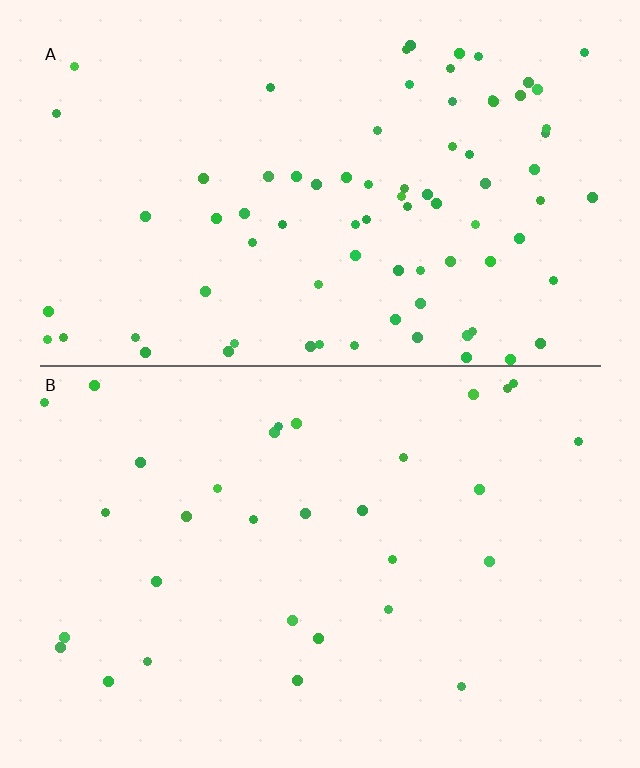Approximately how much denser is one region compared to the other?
Approximately 2.6× — region A over region B.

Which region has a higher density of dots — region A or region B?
A (the top).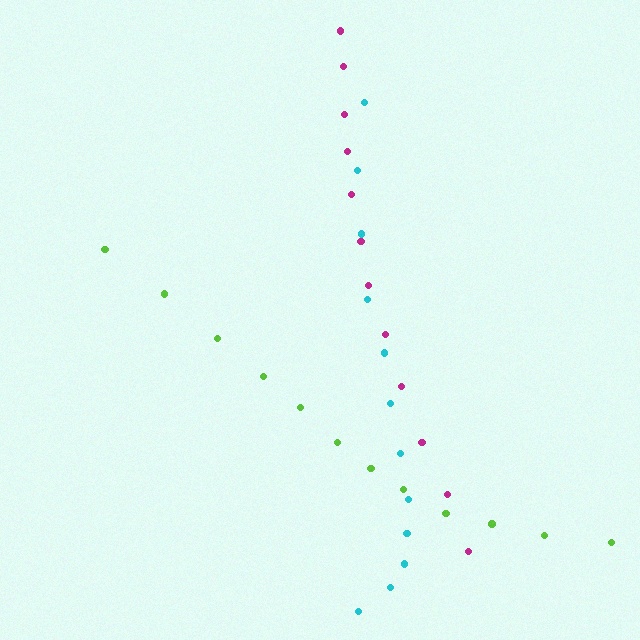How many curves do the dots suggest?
There are 3 distinct paths.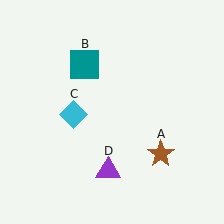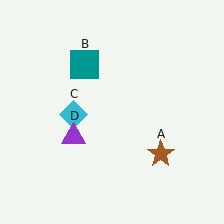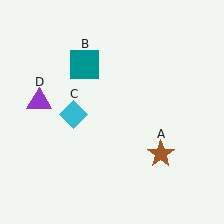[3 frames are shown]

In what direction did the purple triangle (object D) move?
The purple triangle (object D) moved up and to the left.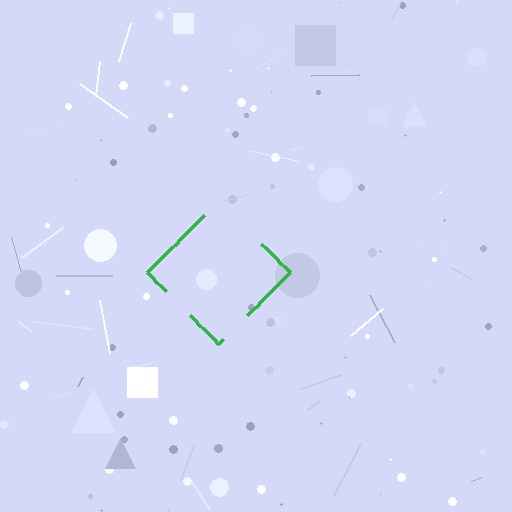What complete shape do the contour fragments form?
The contour fragments form a diamond.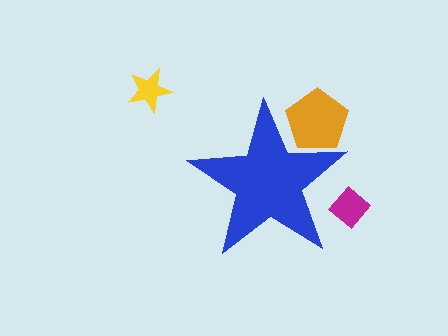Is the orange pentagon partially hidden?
Yes, the orange pentagon is partially hidden behind the blue star.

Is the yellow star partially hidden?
No, the yellow star is fully visible.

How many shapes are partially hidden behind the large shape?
2 shapes are partially hidden.